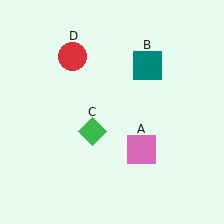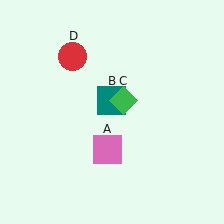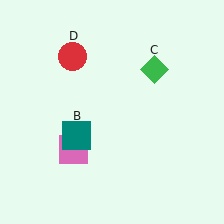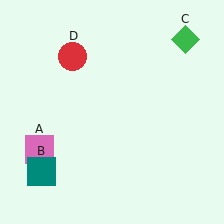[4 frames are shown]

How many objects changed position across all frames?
3 objects changed position: pink square (object A), teal square (object B), green diamond (object C).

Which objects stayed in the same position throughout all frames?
Red circle (object D) remained stationary.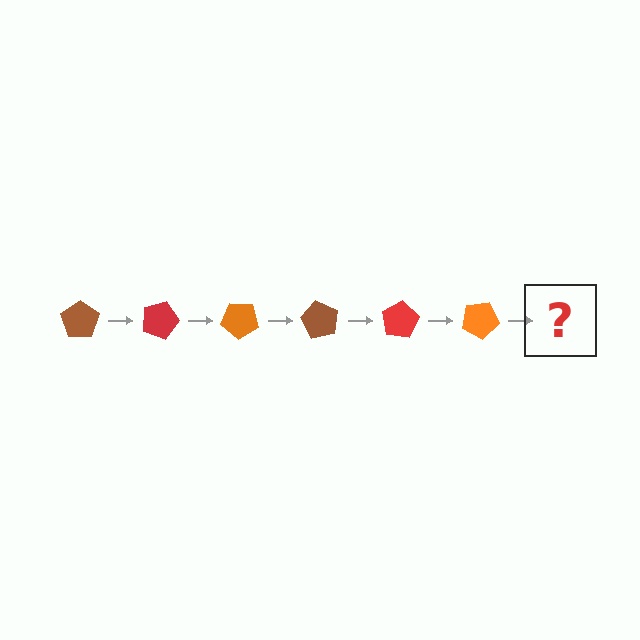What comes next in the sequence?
The next element should be a brown pentagon, rotated 120 degrees from the start.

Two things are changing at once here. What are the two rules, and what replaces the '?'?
The two rules are that it rotates 20 degrees each step and the color cycles through brown, red, and orange. The '?' should be a brown pentagon, rotated 120 degrees from the start.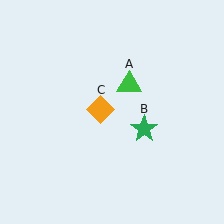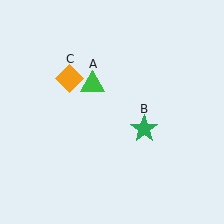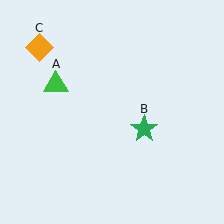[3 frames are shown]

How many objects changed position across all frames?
2 objects changed position: green triangle (object A), orange diamond (object C).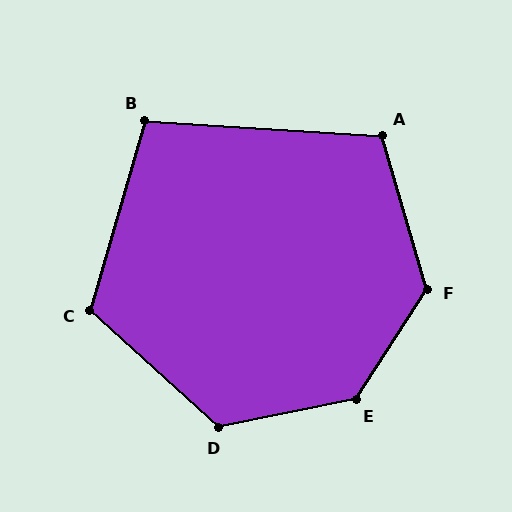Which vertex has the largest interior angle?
E, at approximately 134 degrees.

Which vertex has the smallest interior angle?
B, at approximately 103 degrees.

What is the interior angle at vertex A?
Approximately 110 degrees (obtuse).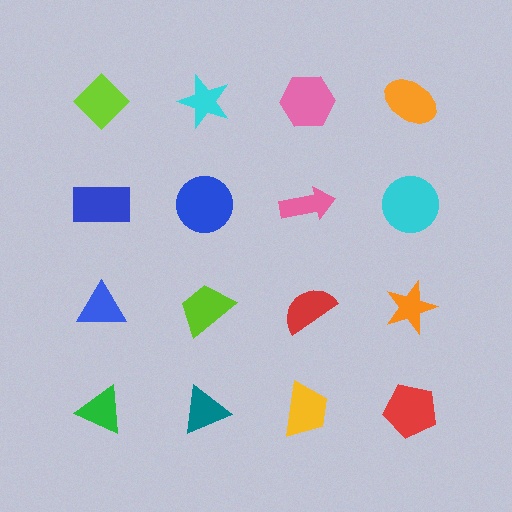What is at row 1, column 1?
A lime diamond.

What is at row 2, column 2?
A blue circle.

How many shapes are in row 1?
4 shapes.